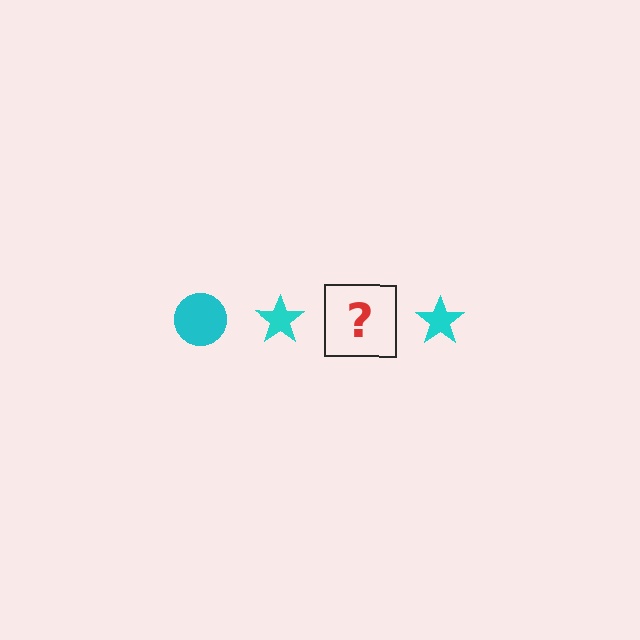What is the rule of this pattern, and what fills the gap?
The rule is that the pattern cycles through circle, star shapes in cyan. The gap should be filled with a cyan circle.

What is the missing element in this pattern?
The missing element is a cyan circle.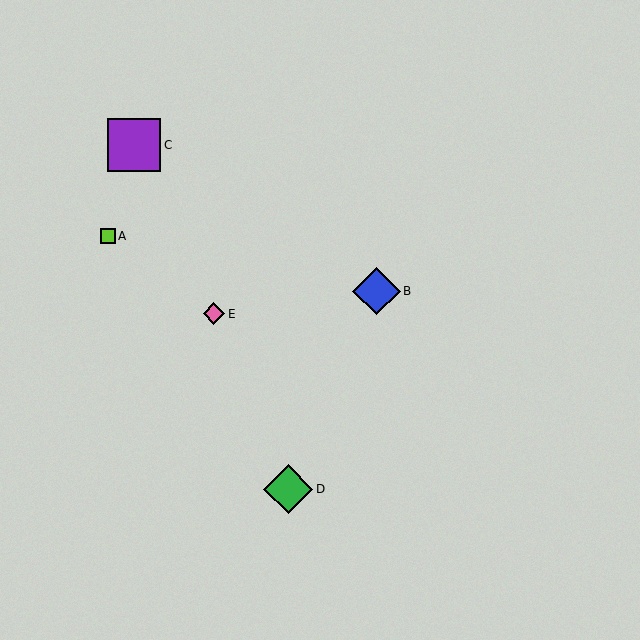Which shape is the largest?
The purple square (labeled C) is the largest.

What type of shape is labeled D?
Shape D is a green diamond.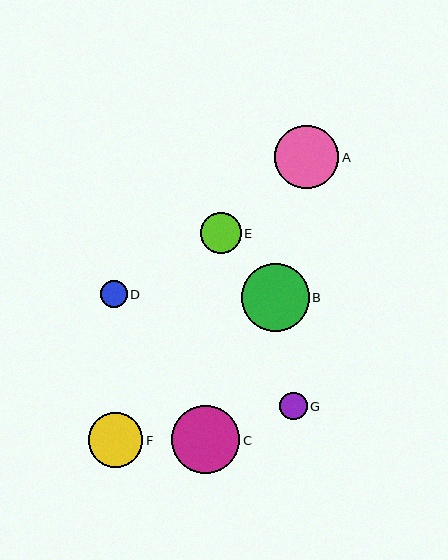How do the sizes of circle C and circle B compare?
Circle C and circle B are approximately the same size.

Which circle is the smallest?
Circle D is the smallest with a size of approximately 27 pixels.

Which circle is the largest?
Circle C is the largest with a size of approximately 68 pixels.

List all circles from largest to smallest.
From largest to smallest: C, B, A, F, E, G, D.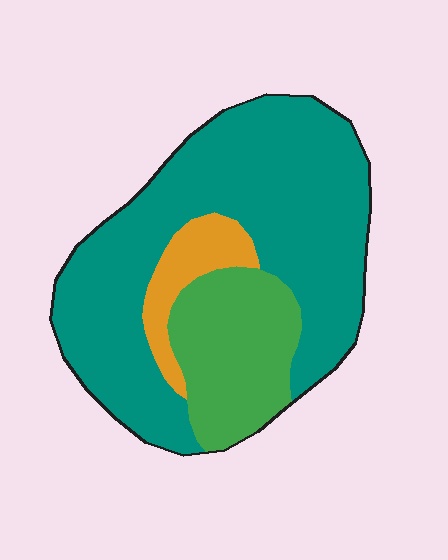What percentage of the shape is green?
Green covers 23% of the shape.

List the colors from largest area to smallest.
From largest to smallest: teal, green, orange.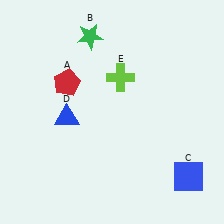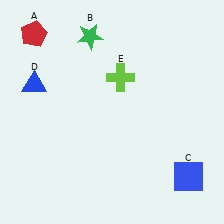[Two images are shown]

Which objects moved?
The objects that moved are: the red pentagon (A), the blue triangle (D).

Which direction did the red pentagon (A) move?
The red pentagon (A) moved up.